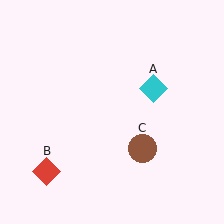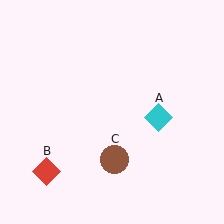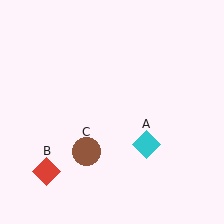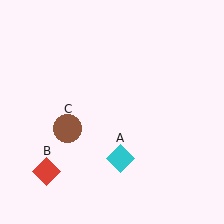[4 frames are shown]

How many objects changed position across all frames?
2 objects changed position: cyan diamond (object A), brown circle (object C).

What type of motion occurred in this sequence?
The cyan diamond (object A), brown circle (object C) rotated clockwise around the center of the scene.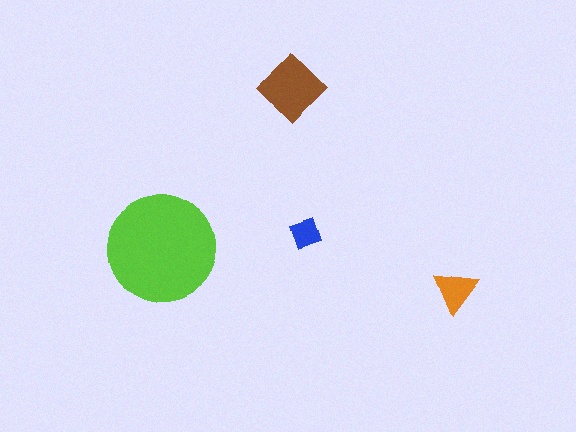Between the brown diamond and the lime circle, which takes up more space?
The lime circle.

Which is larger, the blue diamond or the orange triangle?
The orange triangle.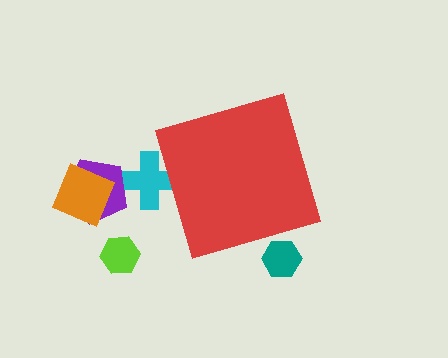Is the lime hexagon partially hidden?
No, the lime hexagon is fully visible.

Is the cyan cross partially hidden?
Yes, the cyan cross is partially hidden behind the red diamond.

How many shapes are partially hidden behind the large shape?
2 shapes are partially hidden.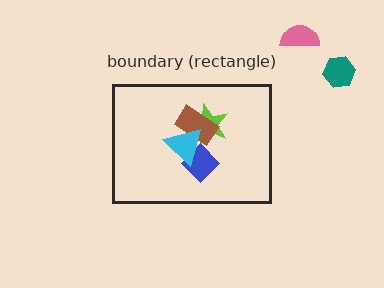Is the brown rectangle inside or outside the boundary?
Inside.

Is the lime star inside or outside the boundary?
Inside.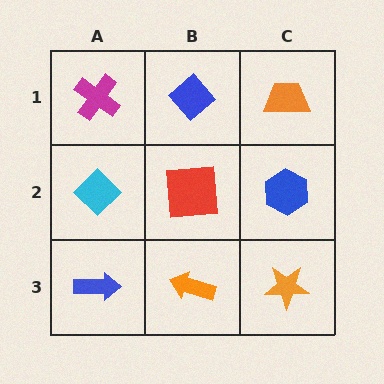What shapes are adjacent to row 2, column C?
An orange trapezoid (row 1, column C), an orange star (row 3, column C), a red square (row 2, column B).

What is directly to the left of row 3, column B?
A blue arrow.